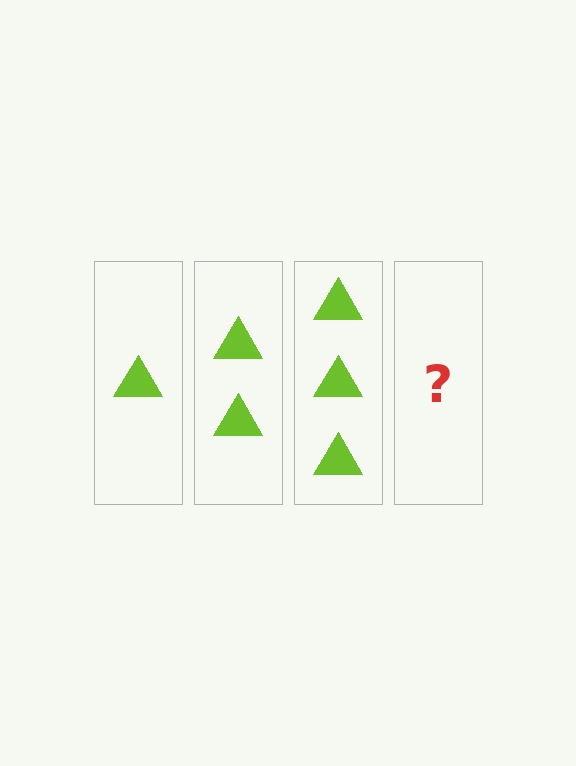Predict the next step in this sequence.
The next step is 4 triangles.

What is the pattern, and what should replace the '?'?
The pattern is that each step adds one more triangle. The '?' should be 4 triangles.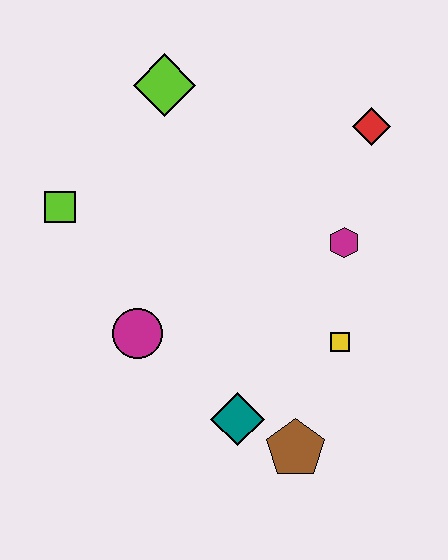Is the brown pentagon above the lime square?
No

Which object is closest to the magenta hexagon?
The yellow square is closest to the magenta hexagon.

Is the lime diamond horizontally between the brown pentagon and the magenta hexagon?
No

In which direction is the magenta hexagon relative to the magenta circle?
The magenta hexagon is to the right of the magenta circle.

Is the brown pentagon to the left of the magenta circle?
No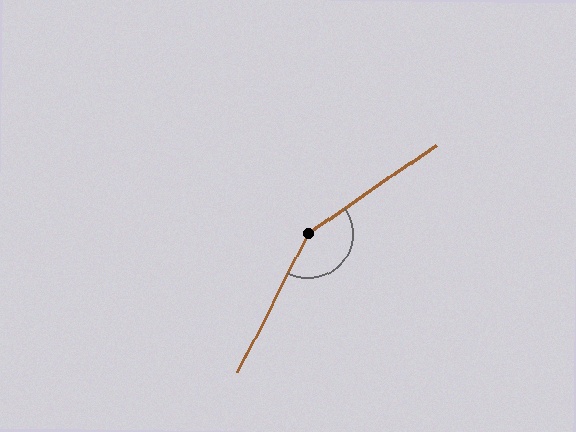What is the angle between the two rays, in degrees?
Approximately 151 degrees.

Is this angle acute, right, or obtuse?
It is obtuse.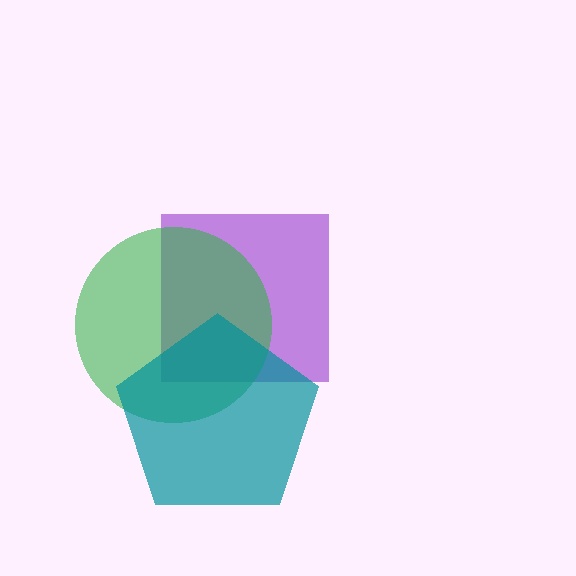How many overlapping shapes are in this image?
There are 3 overlapping shapes in the image.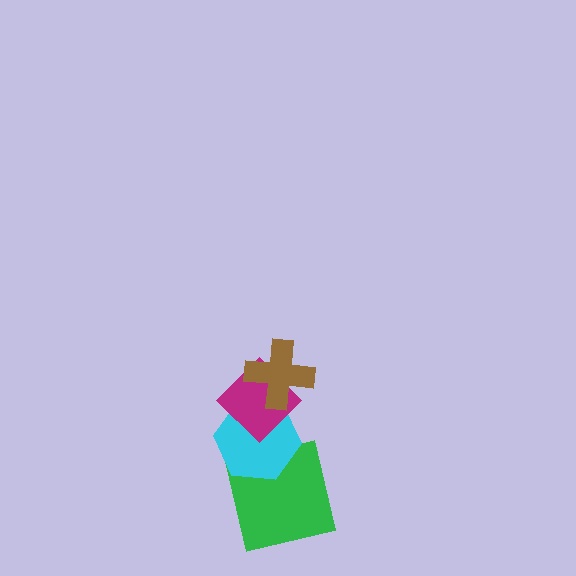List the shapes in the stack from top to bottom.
From top to bottom: the brown cross, the magenta diamond, the cyan hexagon, the green square.